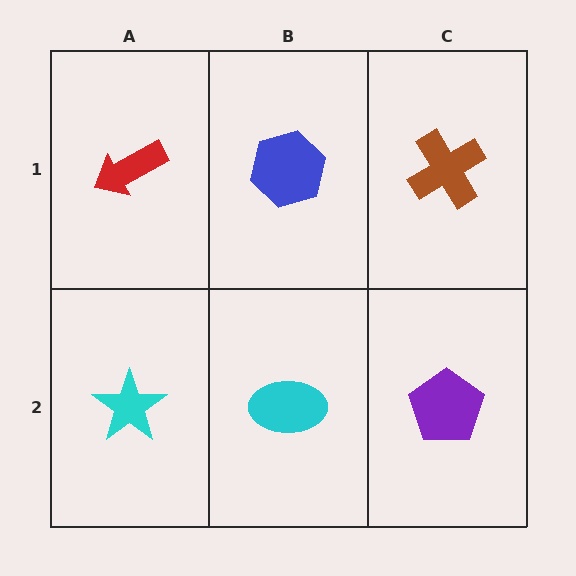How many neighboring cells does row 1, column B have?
3.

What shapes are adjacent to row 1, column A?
A cyan star (row 2, column A), a blue hexagon (row 1, column B).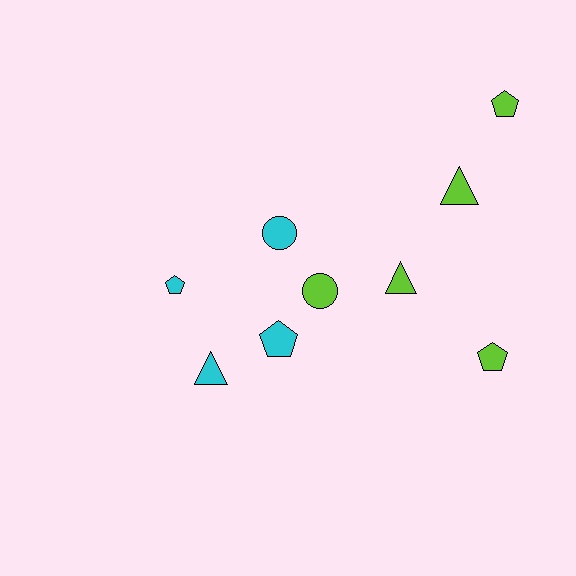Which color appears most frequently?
Lime, with 5 objects.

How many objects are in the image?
There are 9 objects.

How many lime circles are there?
There is 1 lime circle.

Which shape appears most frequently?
Pentagon, with 4 objects.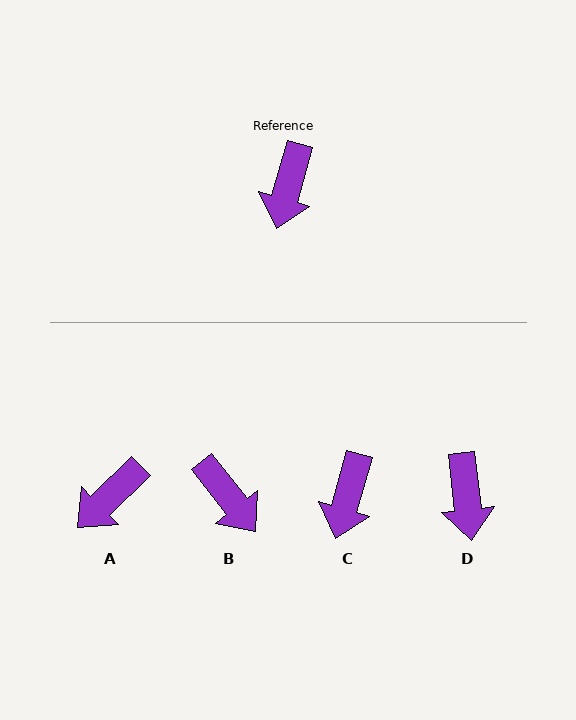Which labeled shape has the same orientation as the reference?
C.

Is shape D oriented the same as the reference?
No, it is off by about 22 degrees.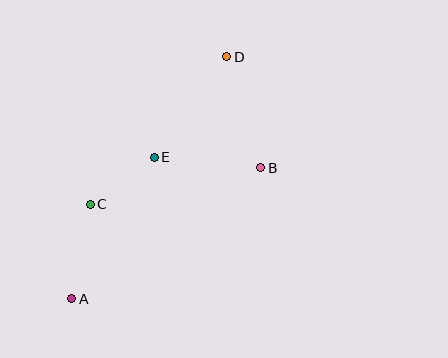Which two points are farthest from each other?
Points A and D are farthest from each other.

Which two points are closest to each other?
Points C and E are closest to each other.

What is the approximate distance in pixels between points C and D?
The distance between C and D is approximately 201 pixels.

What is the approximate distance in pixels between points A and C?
The distance between A and C is approximately 96 pixels.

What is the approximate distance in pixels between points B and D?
The distance between B and D is approximately 117 pixels.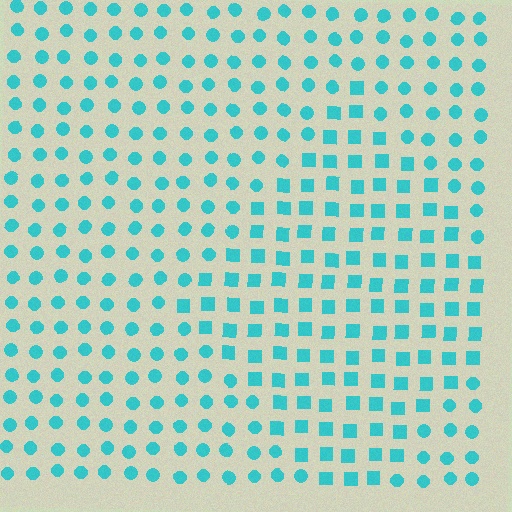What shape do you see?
I see a diamond.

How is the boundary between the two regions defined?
The boundary is defined by a change in element shape: squares inside vs. circles outside. All elements share the same color and spacing.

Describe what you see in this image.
The image is filled with small cyan elements arranged in a uniform grid. A diamond-shaped region contains squares, while the surrounding area contains circles. The boundary is defined purely by the change in element shape.